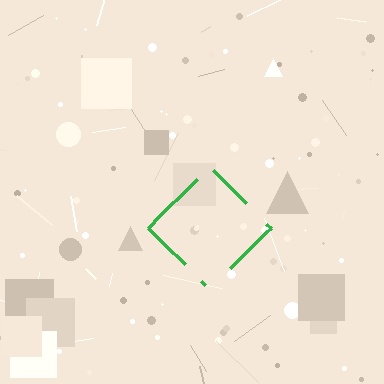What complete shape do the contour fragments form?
The contour fragments form a diamond.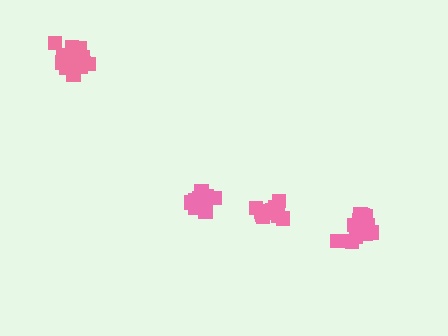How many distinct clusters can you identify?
There are 4 distinct clusters.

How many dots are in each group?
Group 1: 14 dots, Group 2: 17 dots, Group 3: 16 dots, Group 4: 19 dots (66 total).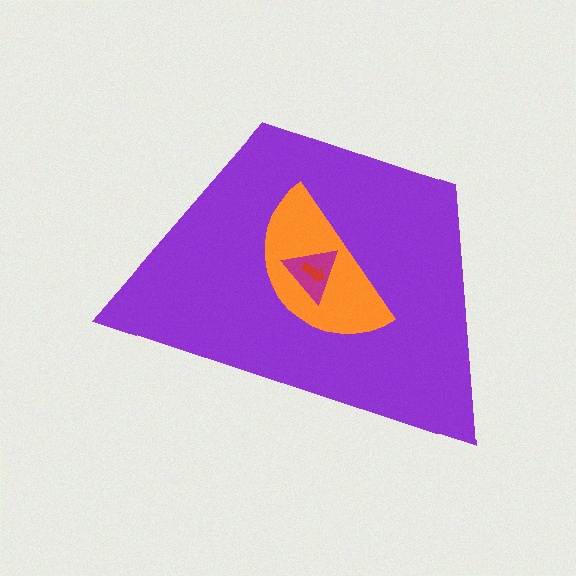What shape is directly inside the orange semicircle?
The magenta triangle.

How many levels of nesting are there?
4.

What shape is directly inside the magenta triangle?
The red arrow.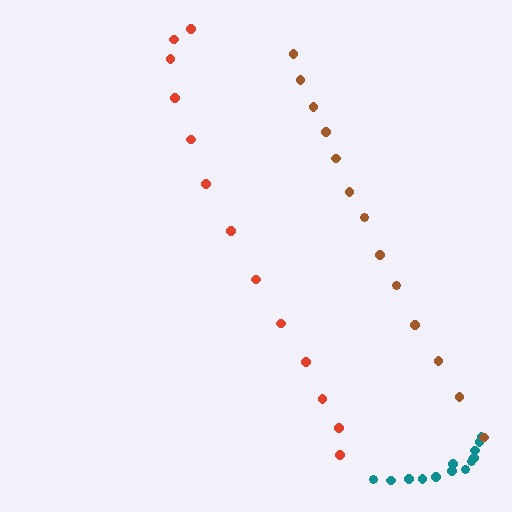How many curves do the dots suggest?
There are 3 distinct paths.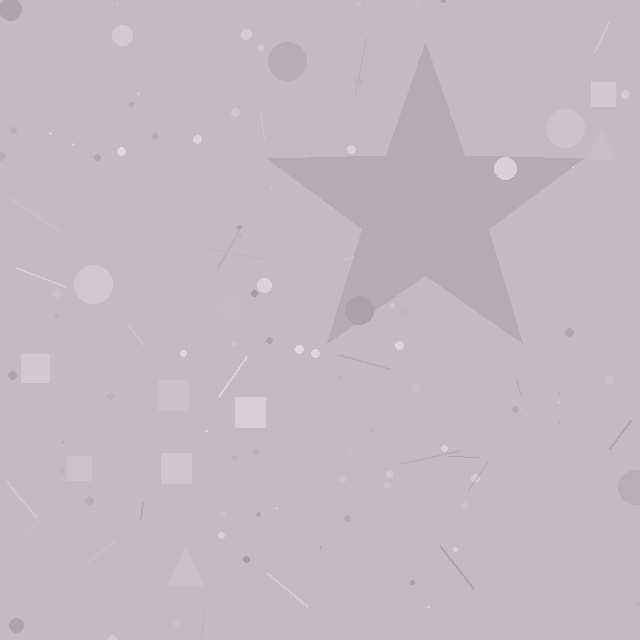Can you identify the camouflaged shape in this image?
The camouflaged shape is a star.